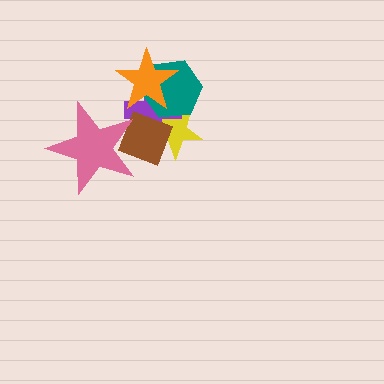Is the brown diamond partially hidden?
Yes, it is partially covered by another shape.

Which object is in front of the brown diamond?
The pink star is in front of the brown diamond.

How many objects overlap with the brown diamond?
3 objects overlap with the brown diamond.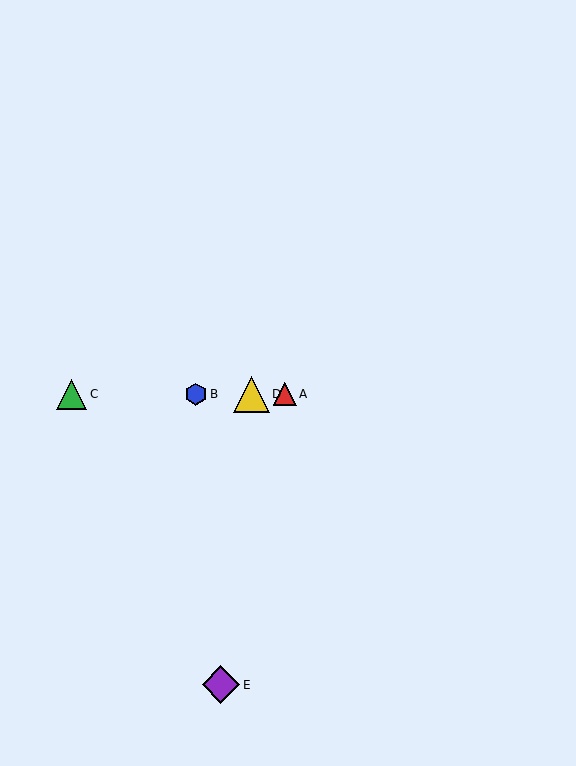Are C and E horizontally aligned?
No, C is at y≈394 and E is at y≈685.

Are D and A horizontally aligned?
Yes, both are at y≈394.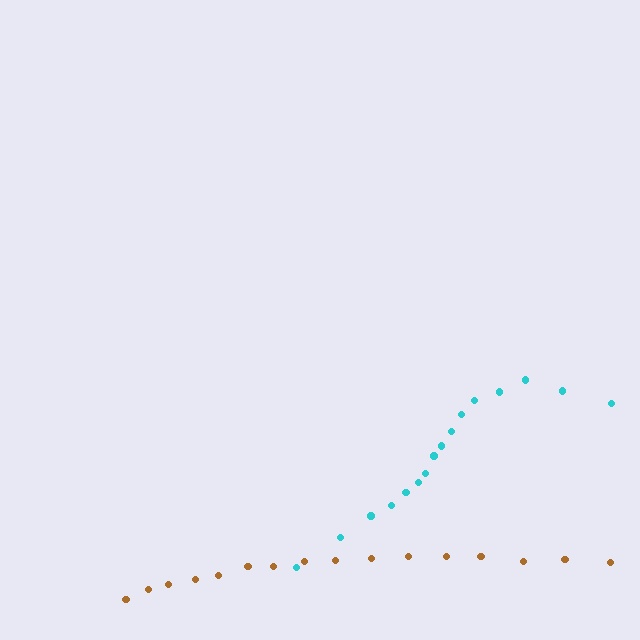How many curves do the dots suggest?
There are 2 distinct paths.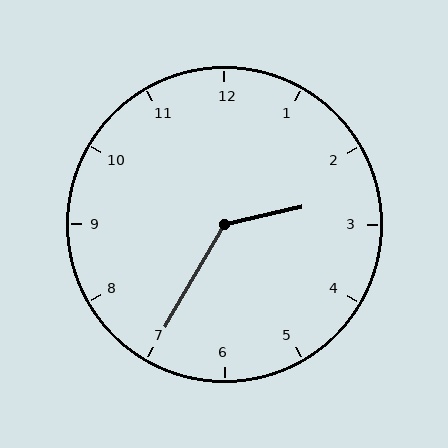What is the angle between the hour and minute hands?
Approximately 132 degrees.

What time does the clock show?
2:35.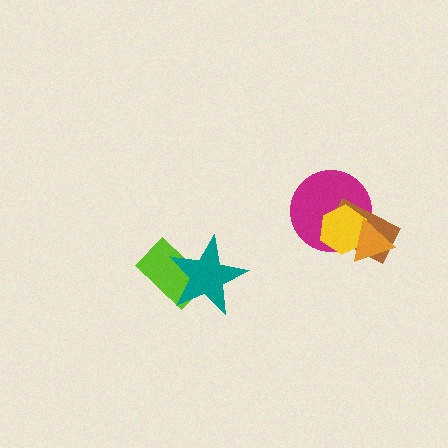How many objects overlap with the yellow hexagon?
3 objects overlap with the yellow hexagon.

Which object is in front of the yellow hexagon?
The orange triangle is in front of the yellow hexagon.